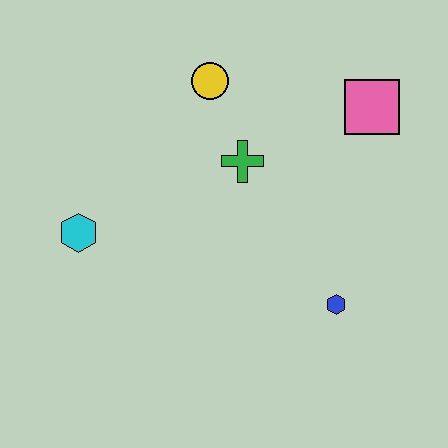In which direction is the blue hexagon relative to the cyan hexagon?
The blue hexagon is to the right of the cyan hexagon.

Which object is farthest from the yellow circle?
The blue hexagon is farthest from the yellow circle.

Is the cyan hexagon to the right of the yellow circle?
No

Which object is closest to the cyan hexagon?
The green cross is closest to the cyan hexagon.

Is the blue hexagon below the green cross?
Yes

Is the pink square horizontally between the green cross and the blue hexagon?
No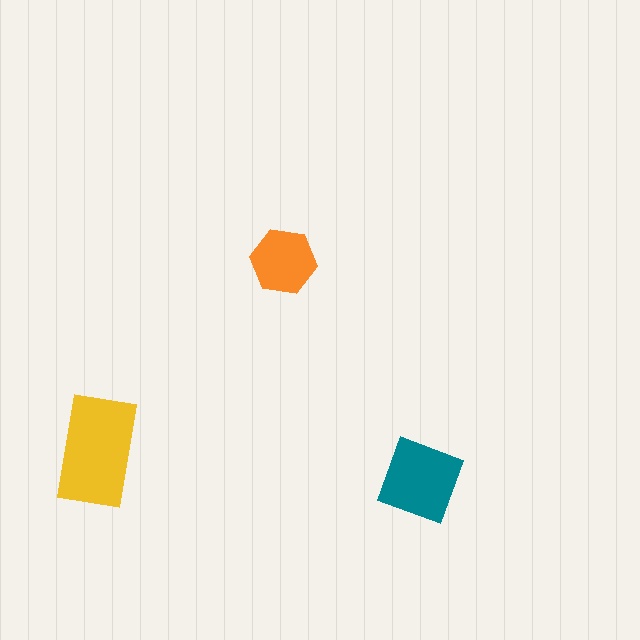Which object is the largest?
The yellow rectangle.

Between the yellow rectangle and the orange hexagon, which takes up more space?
The yellow rectangle.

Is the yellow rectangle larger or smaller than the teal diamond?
Larger.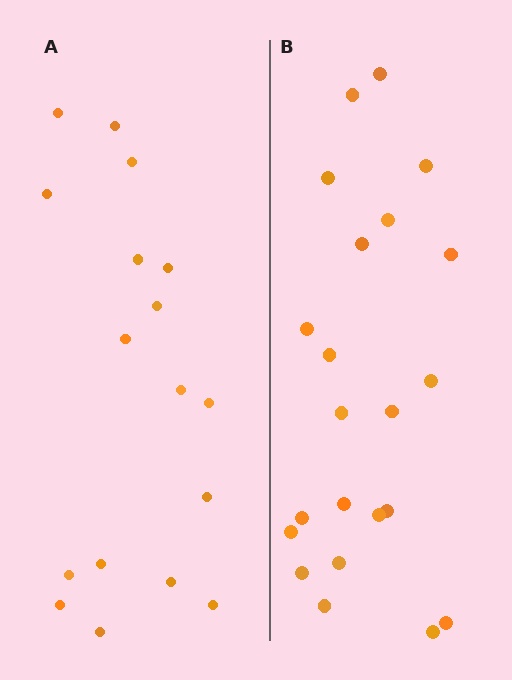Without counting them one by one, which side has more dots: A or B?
Region B (the right region) has more dots.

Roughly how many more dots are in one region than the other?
Region B has about 5 more dots than region A.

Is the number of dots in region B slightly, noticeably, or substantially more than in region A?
Region B has noticeably more, but not dramatically so. The ratio is roughly 1.3 to 1.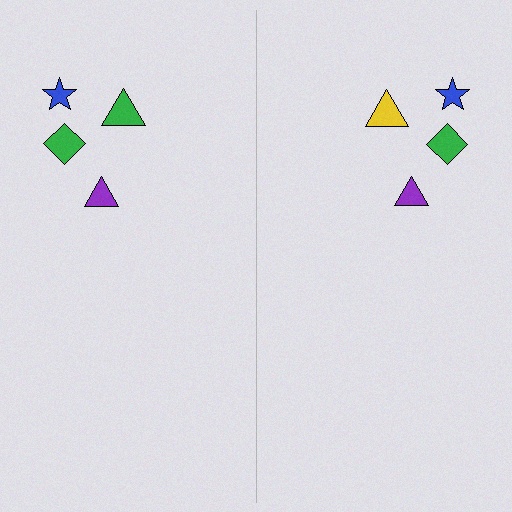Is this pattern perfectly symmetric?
No, the pattern is not perfectly symmetric. The yellow triangle on the right side breaks the symmetry — its mirror counterpart is green.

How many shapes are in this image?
There are 8 shapes in this image.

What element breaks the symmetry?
The yellow triangle on the right side breaks the symmetry — its mirror counterpart is green.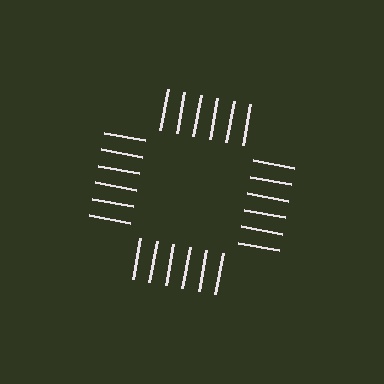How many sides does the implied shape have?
4 sides — the line-ends trace a square.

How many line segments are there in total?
24 — 6 along each of the 4 edges.